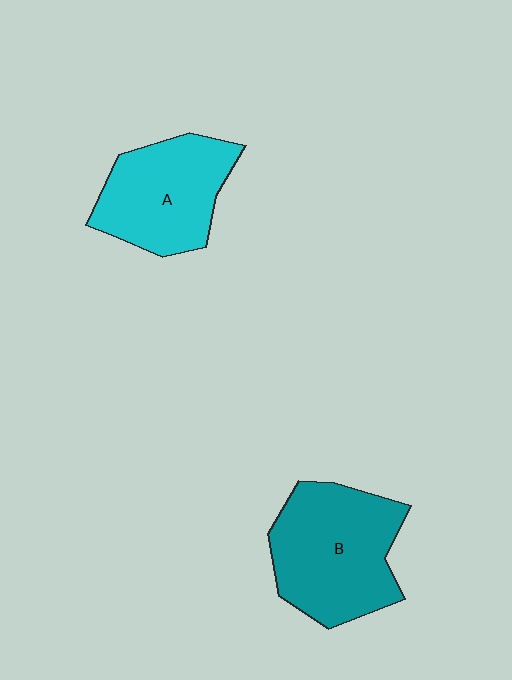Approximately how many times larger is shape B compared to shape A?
Approximately 1.2 times.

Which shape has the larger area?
Shape B (teal).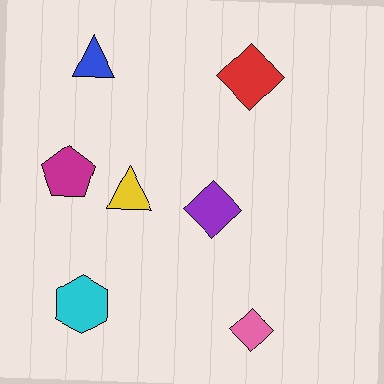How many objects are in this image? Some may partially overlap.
There are 7 objects.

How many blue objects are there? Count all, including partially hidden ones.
There is 1 blue object.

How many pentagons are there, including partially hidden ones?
There is 1 pentagon.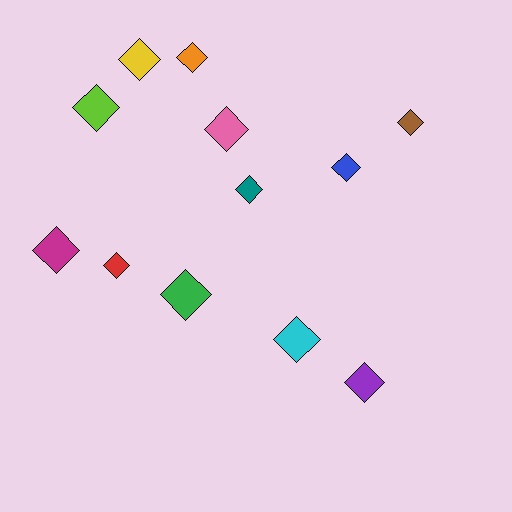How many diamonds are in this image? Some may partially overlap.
There are 12 diamonds.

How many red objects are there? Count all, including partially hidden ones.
There is 1 red object.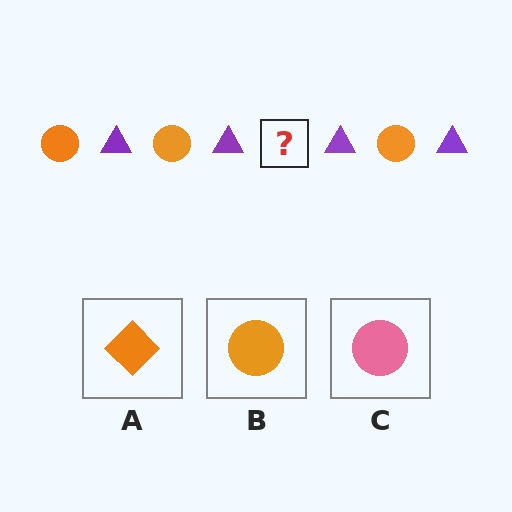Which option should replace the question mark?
Option B.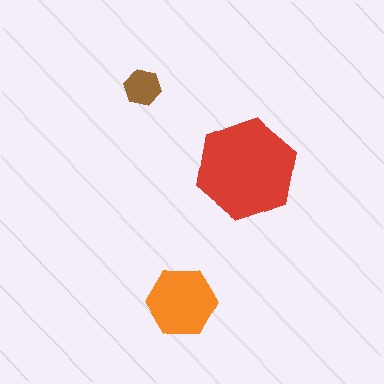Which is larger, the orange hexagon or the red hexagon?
The red one.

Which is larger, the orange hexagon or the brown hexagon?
The orange one.